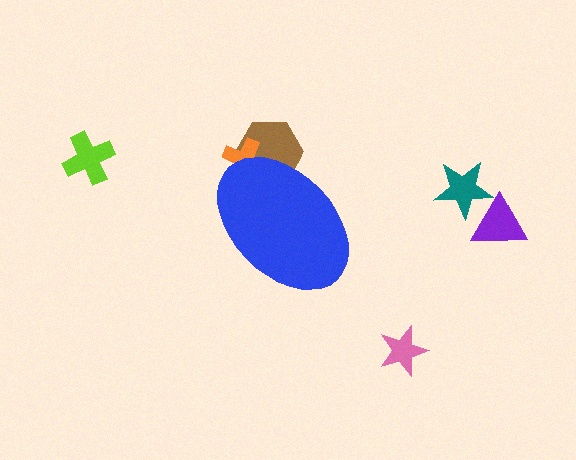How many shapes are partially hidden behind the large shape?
2 shapes are partially hidden.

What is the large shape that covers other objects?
A blue ellipse.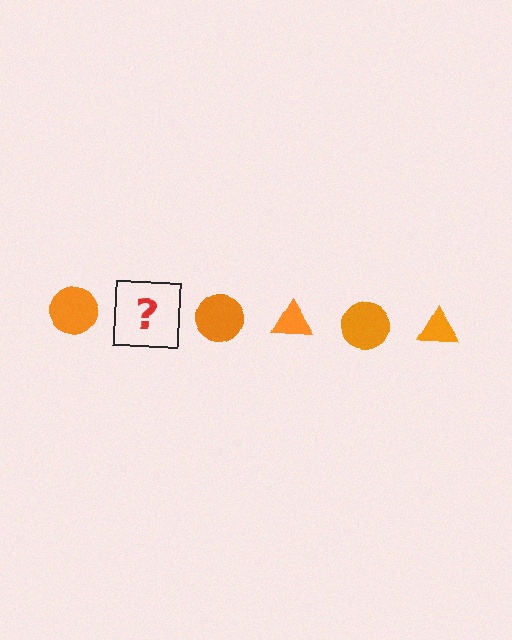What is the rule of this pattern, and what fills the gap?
The rule is that the pattern cycles through circle, triangle shapes in orange. The gap should be filled with an orange triangle.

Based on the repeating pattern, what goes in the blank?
The blank should be an orange triangle.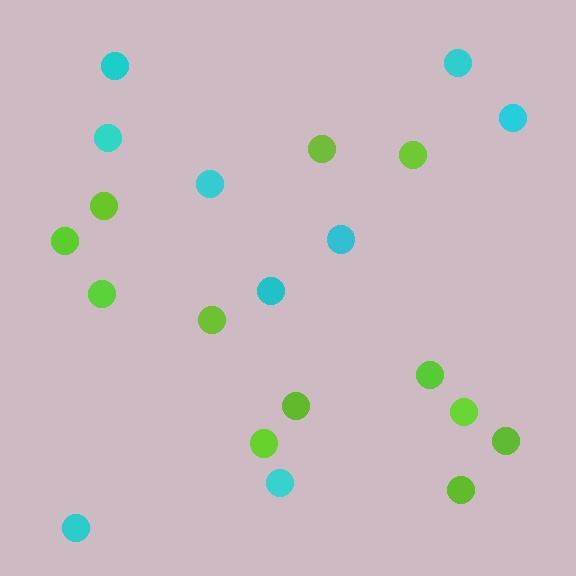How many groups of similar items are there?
There are 2 groups: one group of lime circles (12) and one group of cyan circles (9).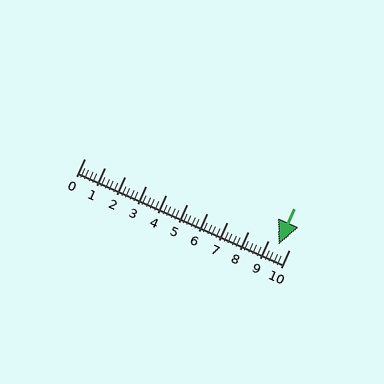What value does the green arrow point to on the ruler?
The green arrow points to approximately 9.5.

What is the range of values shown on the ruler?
The ruler shows values from 0 to 10.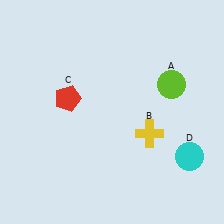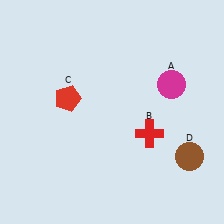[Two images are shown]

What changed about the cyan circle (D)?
In Image 1, D is cyan. In Image 2, it changed to brown.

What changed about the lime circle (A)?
In Image 1, A is lime. In Image 2, it changed to magenta.